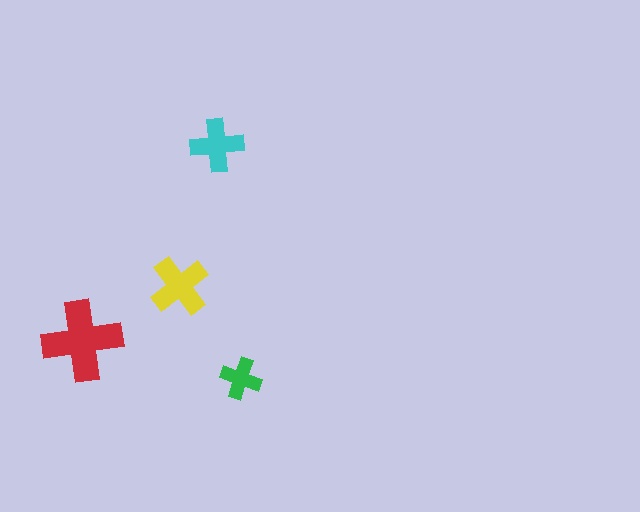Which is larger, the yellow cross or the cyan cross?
The yellow one.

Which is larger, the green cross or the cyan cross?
The cyan one.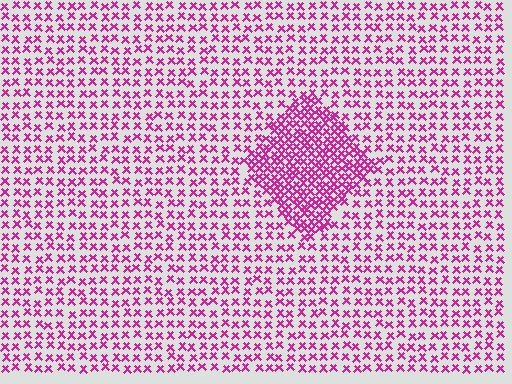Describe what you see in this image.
The image contains small magenta elements arranged at two different densities. A diamond-shaped region is visible where the elements are more densely packed than the surrounding area.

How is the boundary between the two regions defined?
The boundary is defined by a change in element density (approximately 2.1x ratio). All elements are the same color, size, and shape.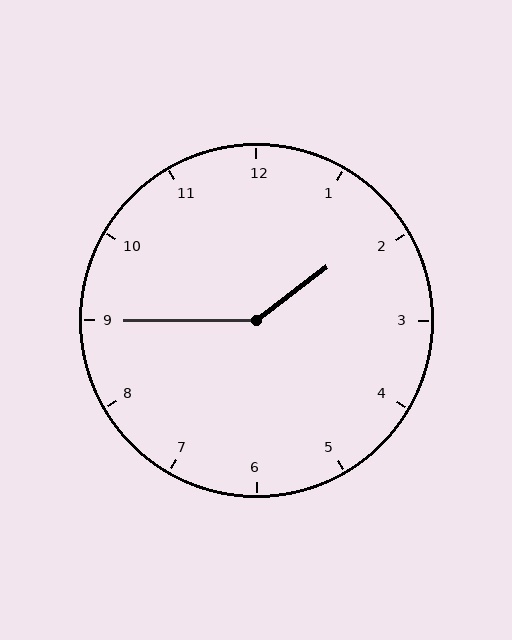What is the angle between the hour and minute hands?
Approximately 142 degrees.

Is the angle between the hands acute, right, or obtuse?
It is obtuse.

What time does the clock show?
1:45.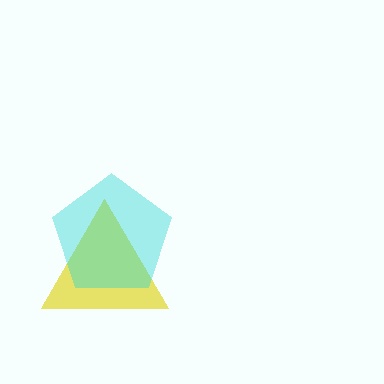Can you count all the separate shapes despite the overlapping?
Yes, there are 2 separate shapes.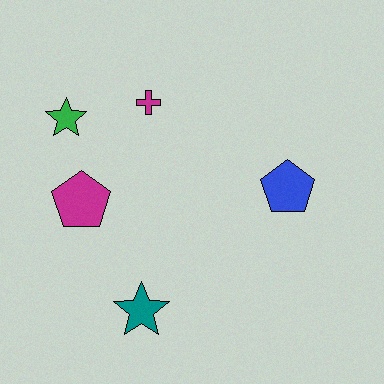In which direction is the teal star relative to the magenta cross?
The teal star is below the magenta cross.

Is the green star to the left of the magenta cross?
Yes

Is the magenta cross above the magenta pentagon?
Yes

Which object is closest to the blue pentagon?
The magenta cross is closest to the blue pentagon.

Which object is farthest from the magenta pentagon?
The blue pentagon is farthest from the magenta pentagon.